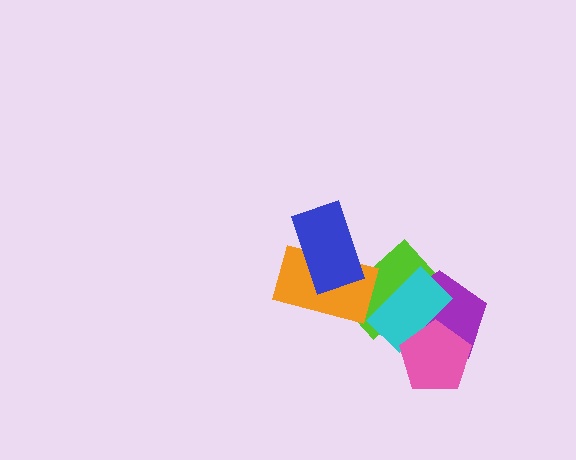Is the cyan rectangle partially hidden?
Yes, it is partially covered by another shape.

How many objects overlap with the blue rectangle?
2 objects overlap with the blue rectangle.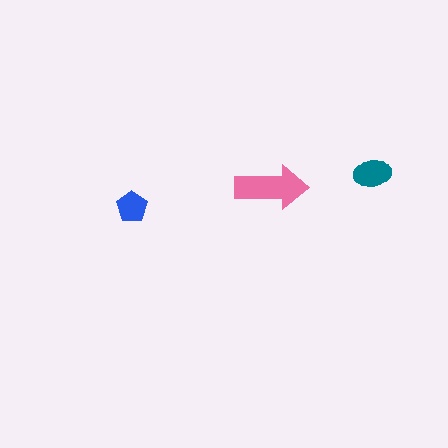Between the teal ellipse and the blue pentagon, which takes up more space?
The teal ellipse.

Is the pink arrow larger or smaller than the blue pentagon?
Larger.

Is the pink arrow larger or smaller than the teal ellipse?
Larger.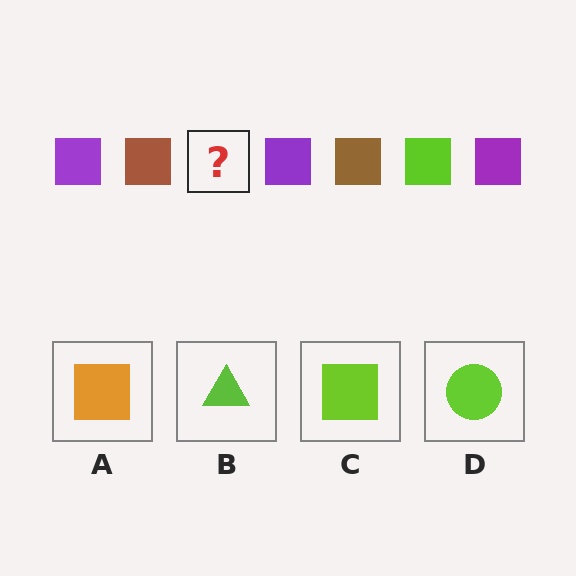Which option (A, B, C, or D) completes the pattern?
C.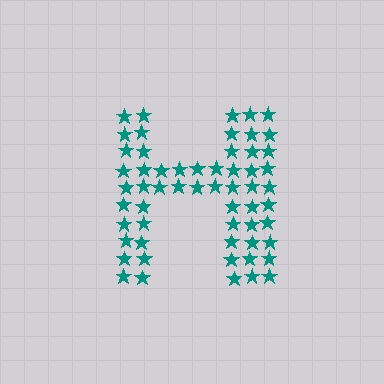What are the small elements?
The small elements are stars.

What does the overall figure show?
The overall figure shows the letter H.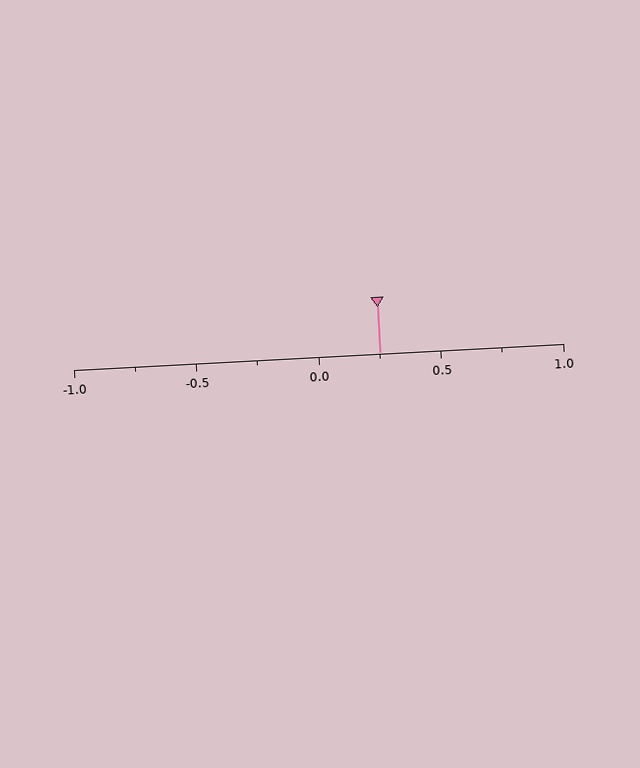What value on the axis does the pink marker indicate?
The marker indicates approximately 0.25.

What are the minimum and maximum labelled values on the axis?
The axis runs from -1.0 to 1.0.